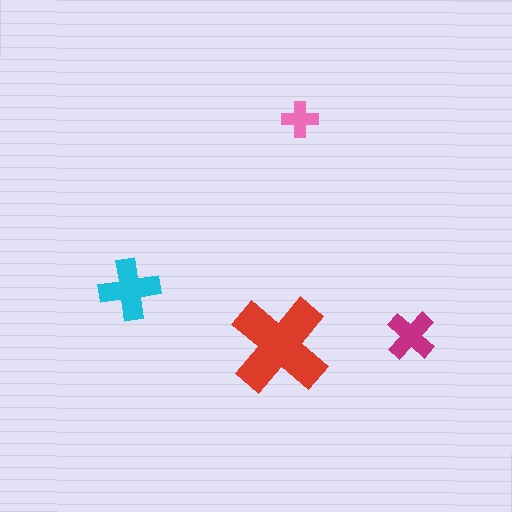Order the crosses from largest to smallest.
the red one, the cyan one, the magenta one, the pink one.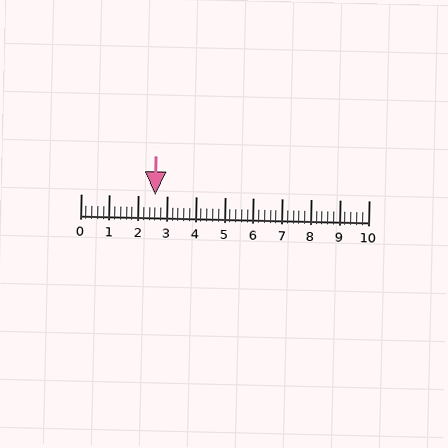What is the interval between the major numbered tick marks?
The major tick marks are spaced 1 units apart.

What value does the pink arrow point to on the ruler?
The pink arrow points to approximately 2.6.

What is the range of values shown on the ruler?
The ruler shows values from 0 to 10.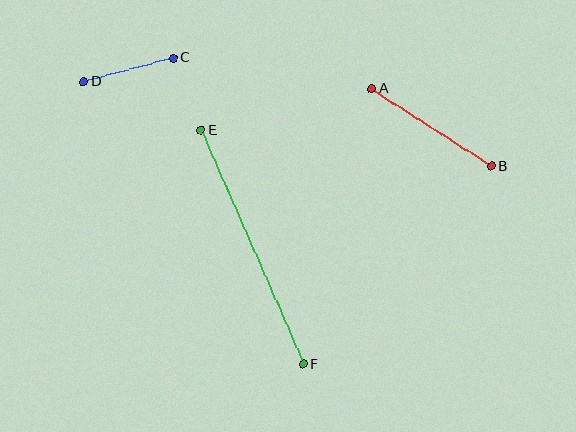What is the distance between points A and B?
The distance is approximately 143 pixels.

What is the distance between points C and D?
The distance is approximately 93 pixels.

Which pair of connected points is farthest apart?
Points E and F are farthest apart.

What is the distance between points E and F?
The distance is approximately 255 pixels.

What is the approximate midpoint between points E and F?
The midpoint is at approximately (252, 247) pixels.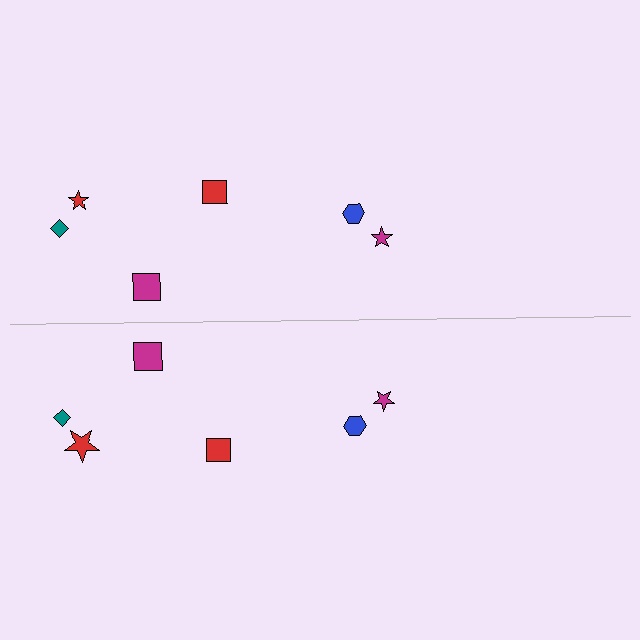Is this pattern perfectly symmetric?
No, the pattern is not perfectly symmetric. The red star on the bottom side has a different size than its mirror counterpart.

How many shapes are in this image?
There are 12 shapes in this image.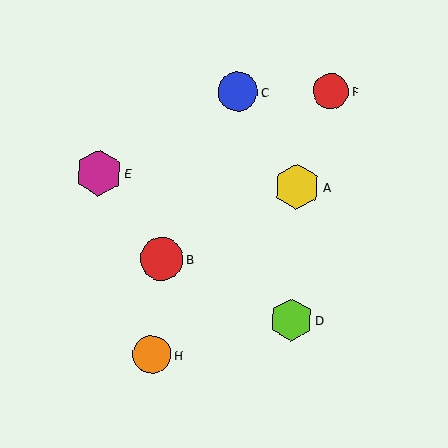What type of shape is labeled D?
Shape D is a lime hexagon.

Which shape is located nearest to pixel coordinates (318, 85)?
The red circle (labeled F) at (331, 91) is nearest to that location.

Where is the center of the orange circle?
The center of the orange circle is at (152, 355).